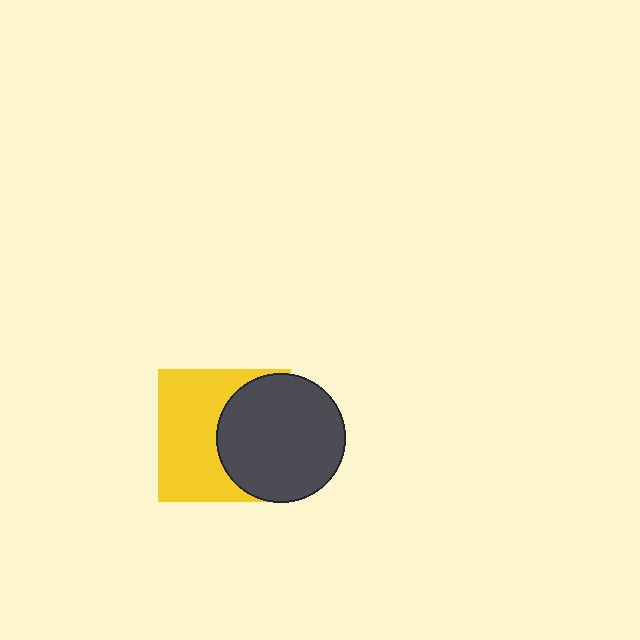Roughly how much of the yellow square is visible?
About half of it is visible (roughly 55%).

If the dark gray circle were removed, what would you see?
You would see the complete yellow square.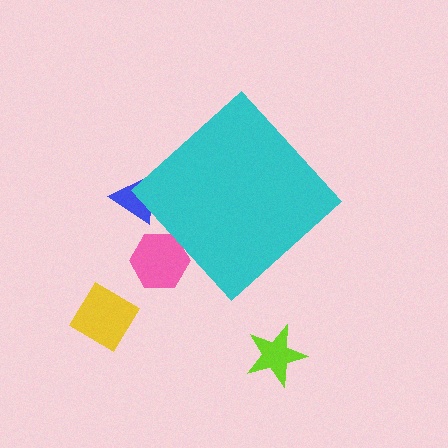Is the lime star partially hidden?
No, the lime star is fully visible.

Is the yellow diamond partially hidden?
No, the yellow diamond is fully visible.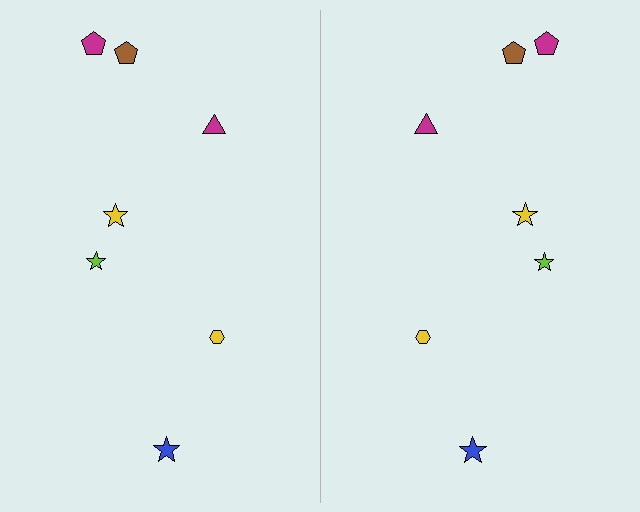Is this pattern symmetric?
Yes, this pattern has bilateral (reflection) symmetry.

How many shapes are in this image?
There are 14 shapes in this image.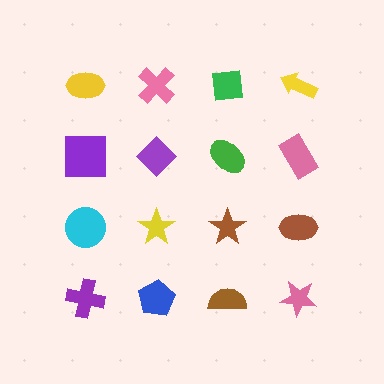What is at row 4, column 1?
A purple cross.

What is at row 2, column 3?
A green ellipse.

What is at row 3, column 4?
A brown ellipse.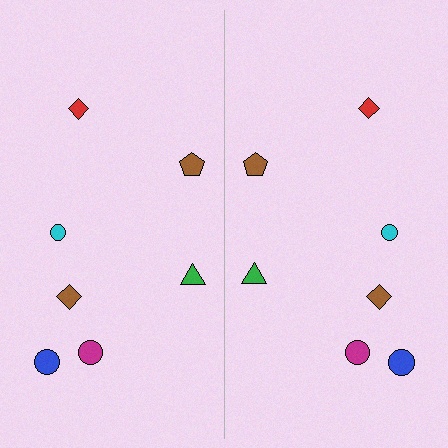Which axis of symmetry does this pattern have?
The pattern has a vertical axis of symmetry running through the center of the image.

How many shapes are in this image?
There are 14 shapes in this image.